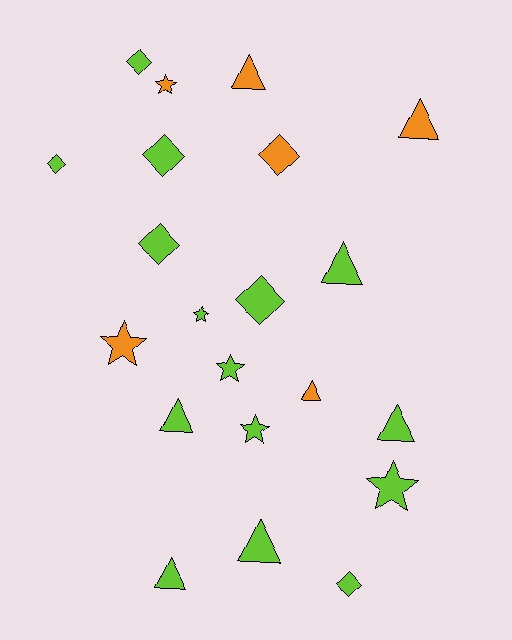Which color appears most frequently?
Lime, with 15 objects.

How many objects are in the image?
There are 21 objects.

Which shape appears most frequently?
Triangle, with 8 objects.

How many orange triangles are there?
There are 3 orange triangles.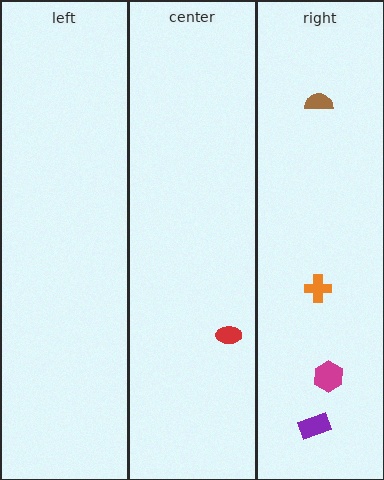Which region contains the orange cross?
The right region.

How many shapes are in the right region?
4.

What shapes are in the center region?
The red ellipse.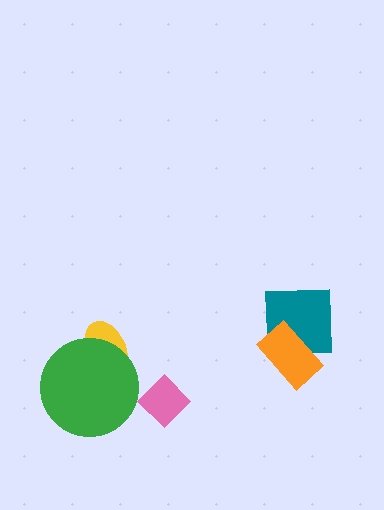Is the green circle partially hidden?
No, no other shape covers it.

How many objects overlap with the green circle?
1 object overlaps with the green circle.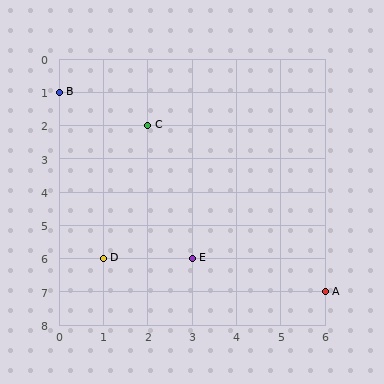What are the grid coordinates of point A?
Point A is at grid coordinates (6, 7).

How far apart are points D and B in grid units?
Points D and B are 1 column and 5 rows apart (about 5.1 grid units diagonally).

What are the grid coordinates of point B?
Point B is at grid coordinates (0, 1).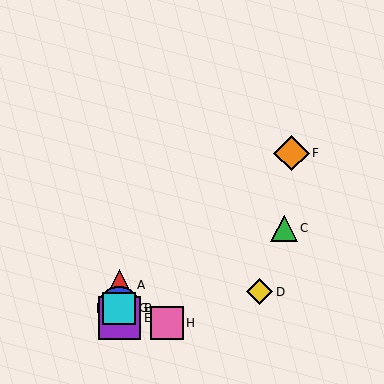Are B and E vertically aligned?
Yes, both are at x≈119.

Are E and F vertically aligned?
No, E is at x≈119 and F is at x≈291.